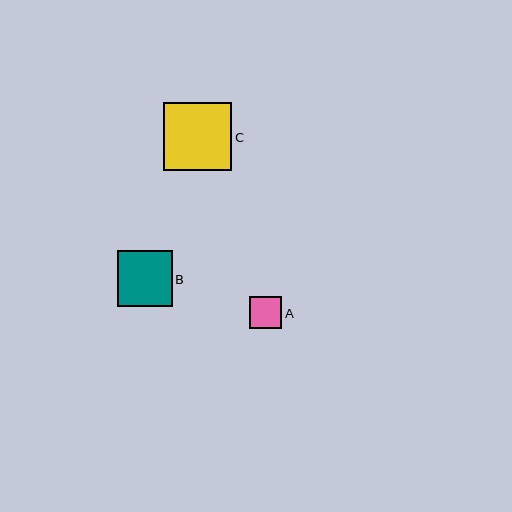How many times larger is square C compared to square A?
Square C is approximately 2.1 times the size of square A.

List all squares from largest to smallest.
From largest to smallest: C, B, A.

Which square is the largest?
Square C is the largest with a size of approximately 68 pixels.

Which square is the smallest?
Square A is the smallest with a size of approximately 32 pixels.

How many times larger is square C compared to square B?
Square C is approximately 1.2 times the size of square B.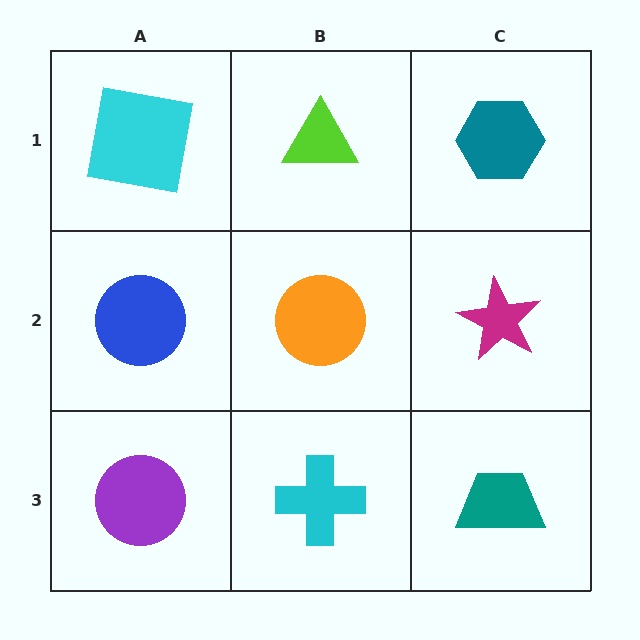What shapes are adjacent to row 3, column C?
A magenta star (row 2, column C), a cyan cross (row 3, column B).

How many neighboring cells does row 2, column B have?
4.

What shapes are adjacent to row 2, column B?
A lime triangle (row 1, column B), a cyan cross (row 3, column B), a blue circle (row 2, column A), a magenta star (row 2, column C).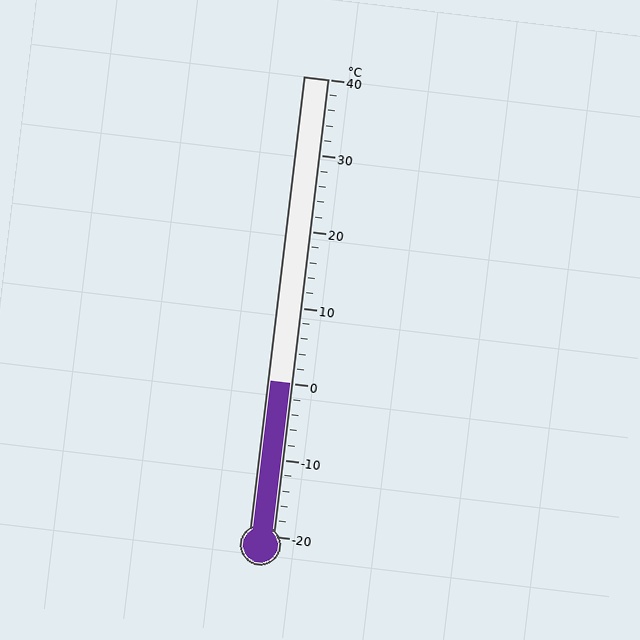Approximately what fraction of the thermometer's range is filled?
The thermometer is filled to approximately 35% of its range.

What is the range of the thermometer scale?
The thermometer scale ranges from -20°C to 40°C.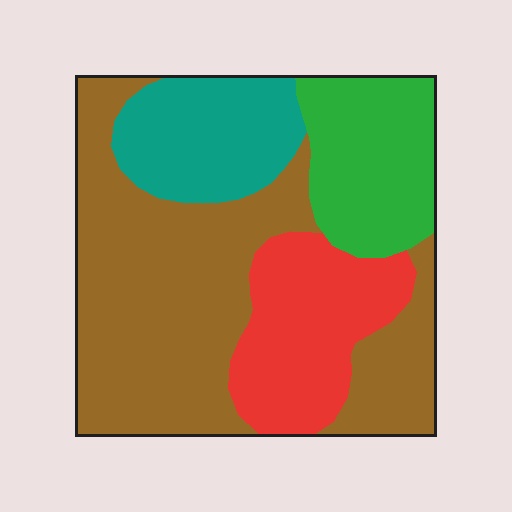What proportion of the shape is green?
Green covers about 15% of the shape.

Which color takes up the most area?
Brown, at roughly 50%.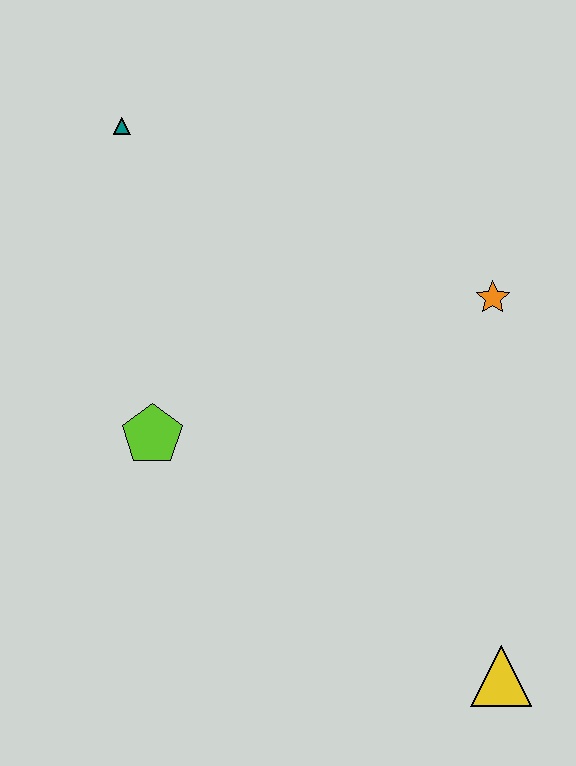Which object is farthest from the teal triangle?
The yellow triangle is farthest from the teal triangle.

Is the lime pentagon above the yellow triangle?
Yes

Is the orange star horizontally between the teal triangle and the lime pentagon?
No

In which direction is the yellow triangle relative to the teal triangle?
The yellow triangle is below the teal triangle.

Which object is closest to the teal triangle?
The lime pentagon is closest to the teal triangle.